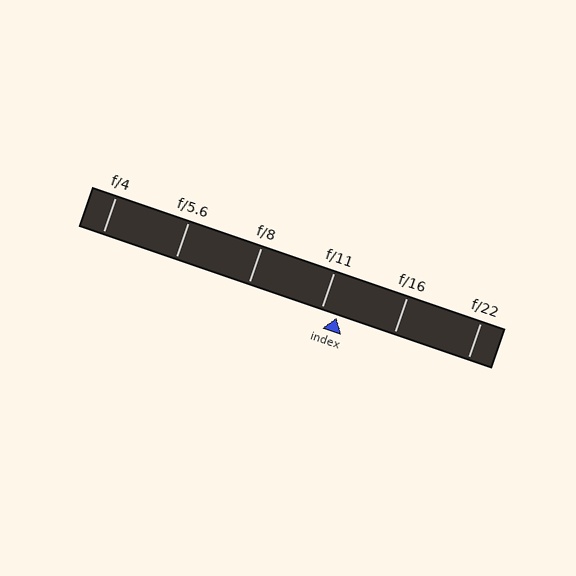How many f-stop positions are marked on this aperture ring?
There are 6 f-stop positions marked.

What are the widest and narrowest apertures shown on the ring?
The widest aperture shown is f/4 and the narrowest is f/22.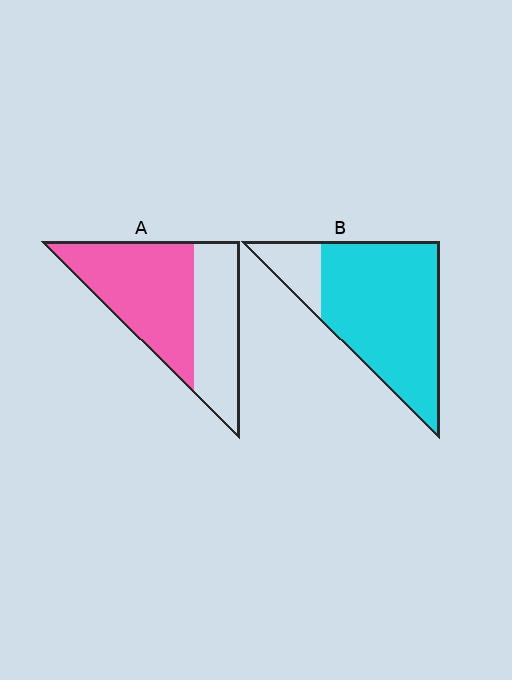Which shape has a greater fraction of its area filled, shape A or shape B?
Shape B.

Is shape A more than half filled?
Yes.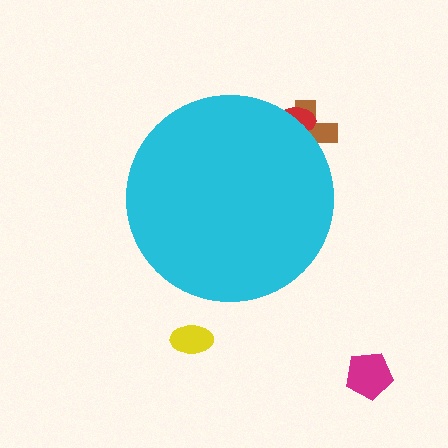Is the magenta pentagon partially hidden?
No, the magenta pentagon is fully visible.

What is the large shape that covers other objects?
A cyan circle.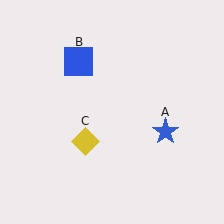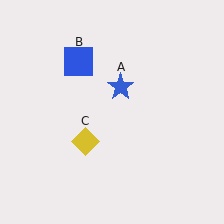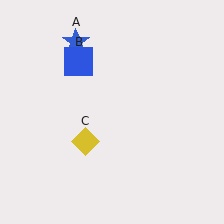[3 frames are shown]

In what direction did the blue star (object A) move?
The blue star (object A) moved up and to the left.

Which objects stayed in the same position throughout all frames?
Blue square (object B) and yellow diamond (object C) remained stationary.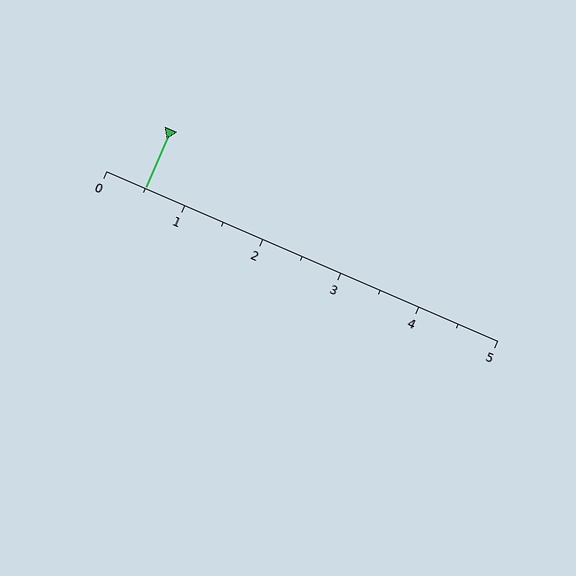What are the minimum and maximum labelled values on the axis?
The axis runs from 0 to 5.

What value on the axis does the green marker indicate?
The marker indicates approximately 0.5.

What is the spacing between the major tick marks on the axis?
The major ticks are spaced 1 apart.